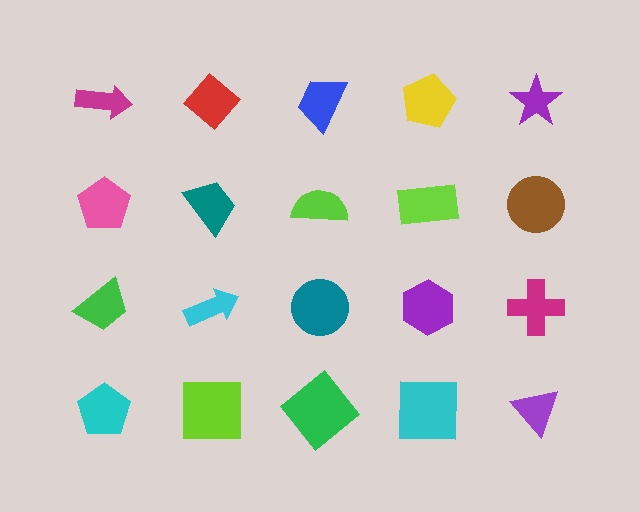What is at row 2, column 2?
A teal trapezoid.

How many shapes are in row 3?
5 shapes.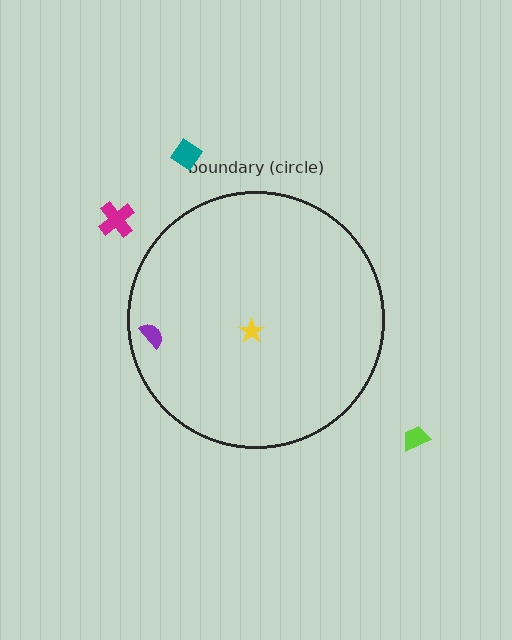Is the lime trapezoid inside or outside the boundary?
Outside.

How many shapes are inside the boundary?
2 inside, 3 outside.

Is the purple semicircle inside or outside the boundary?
Inside.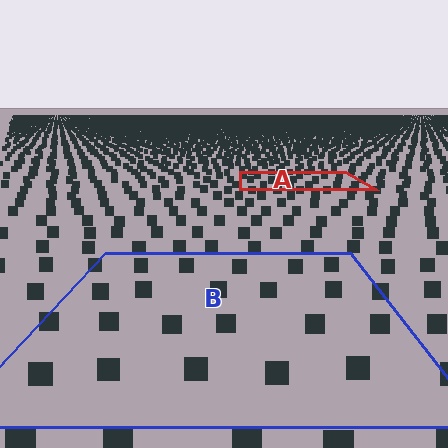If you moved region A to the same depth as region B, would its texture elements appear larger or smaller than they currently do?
They would appear larger. At a closer depth, the same texture elements are projected at a bigger on-screen size.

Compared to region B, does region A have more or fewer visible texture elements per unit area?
Region A has more texture elements per unit area — they are packed more densely because it is farther away.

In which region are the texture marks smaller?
The texture marks are smaller in region A, because it is farther away.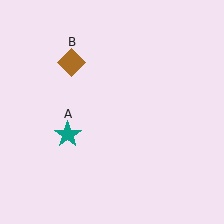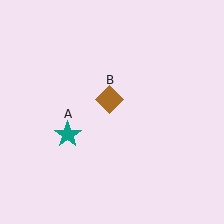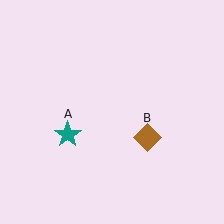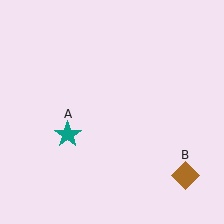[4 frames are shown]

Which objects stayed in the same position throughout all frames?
Teal star (object A) remained stationary.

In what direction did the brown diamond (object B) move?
The brown diamond (object B) moved down and to the right.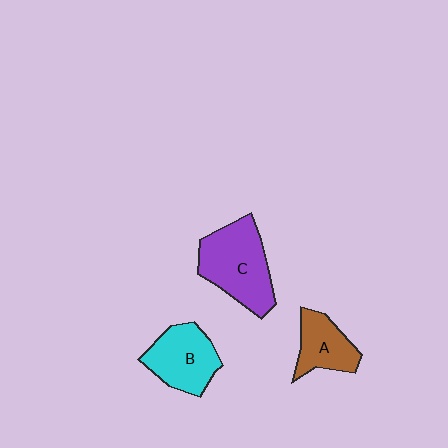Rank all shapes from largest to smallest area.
From largest to smallest: C (purple), B (cyan), A (brown).